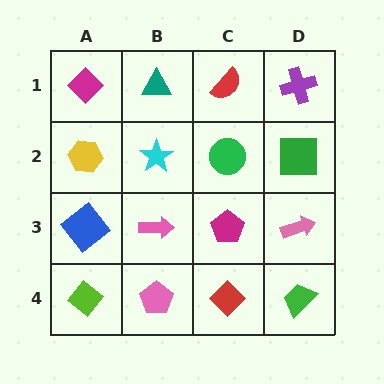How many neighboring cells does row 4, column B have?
3.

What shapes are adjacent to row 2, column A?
A magenta diamond (row 1, column A), a blue diamond (row 3, column A), a cyan star (row 2, column B).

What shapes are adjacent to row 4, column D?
A pink arrow (row 3, column D), a red diamond (row 4, column C).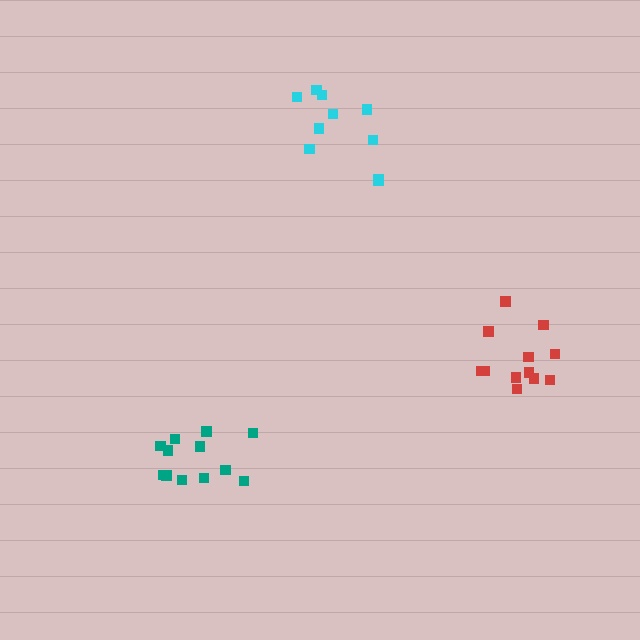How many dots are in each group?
Group 1: 12 dots, Group 2: 10 dots, Group 3: 12 dots (34 total).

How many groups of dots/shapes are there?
There are 3 groups.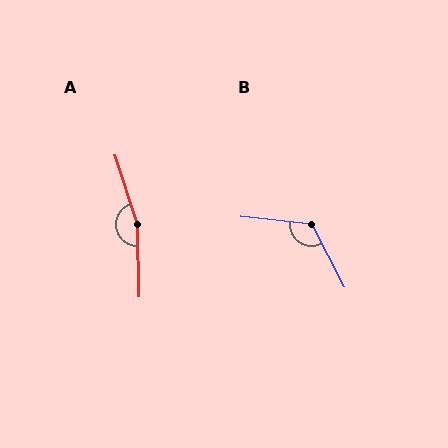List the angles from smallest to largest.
B (123°), A (163°).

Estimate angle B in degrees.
Approximately 123 degrees.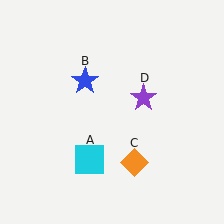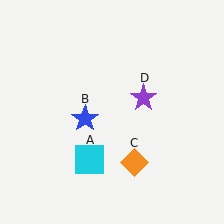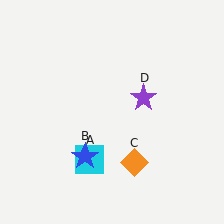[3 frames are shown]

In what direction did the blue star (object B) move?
The blue star (object B) moved down.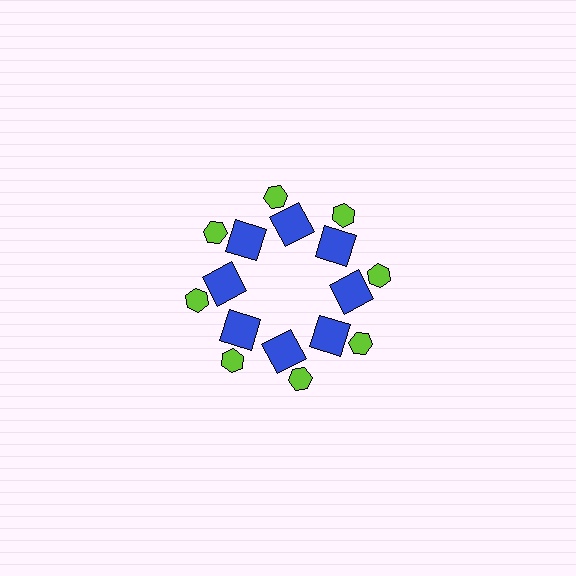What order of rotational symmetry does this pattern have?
This pattern has 8-fold rotational symmetry.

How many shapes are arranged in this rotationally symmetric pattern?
There are 16 shapes, arranged in 8 groups of 2.